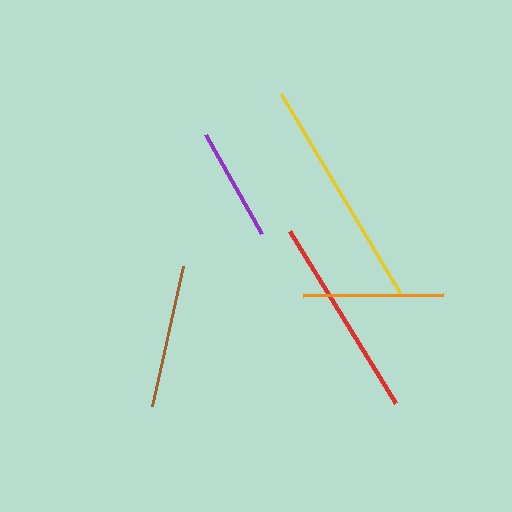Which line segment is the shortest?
The purple line is the shortest at approximately 113 pixels.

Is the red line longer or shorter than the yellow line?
The yellow line is longer than the red line.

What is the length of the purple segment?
The purple segment is approximately 113 pixels long.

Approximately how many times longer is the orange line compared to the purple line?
The orange line is approximately 1.2 times the length of the purple line.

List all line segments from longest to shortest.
From longest to shortest: yellow, red, brown, orange, purple.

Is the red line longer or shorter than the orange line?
The red line is longer than the orange line.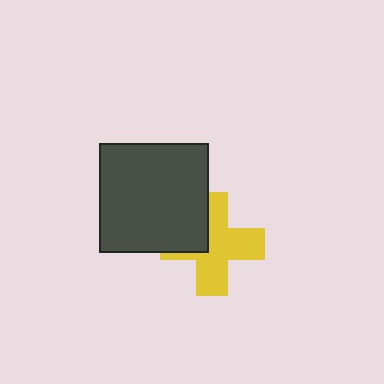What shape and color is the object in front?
The object in front is a dark gray square.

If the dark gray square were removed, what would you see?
You would see the complete yellow cross.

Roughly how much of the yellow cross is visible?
Most of it is visible (roughly 68%).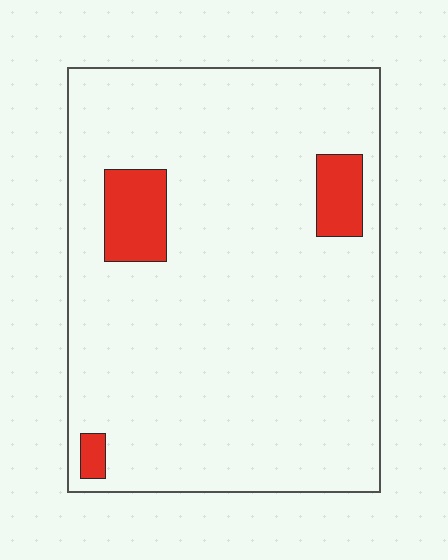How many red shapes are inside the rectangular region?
3.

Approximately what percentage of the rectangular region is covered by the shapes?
Approximately 10%.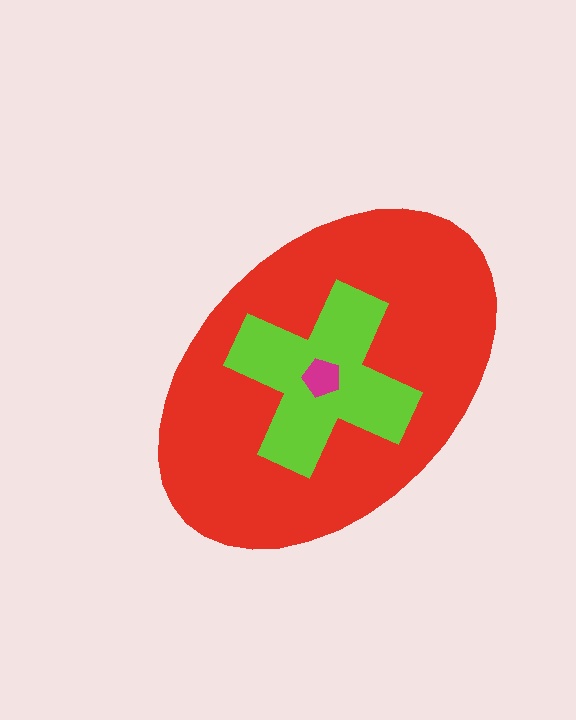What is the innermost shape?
The magenta pentagon.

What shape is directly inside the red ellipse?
The lime cross.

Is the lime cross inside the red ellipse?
Yes.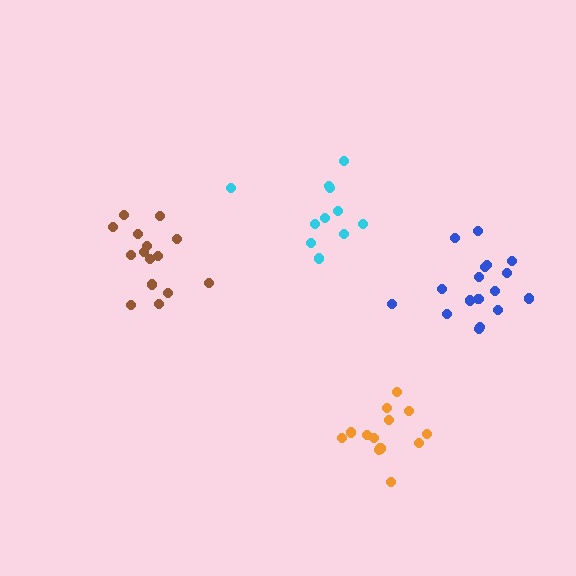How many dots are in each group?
Group 1: 11 dots, Group 2: 17 dots, Group 3: 15 dots, Group 4: 14 dots (57 total).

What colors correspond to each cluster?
The clusters are colored: cyan, blue, brown, orange.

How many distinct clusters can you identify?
There are 4 distinct clusters.